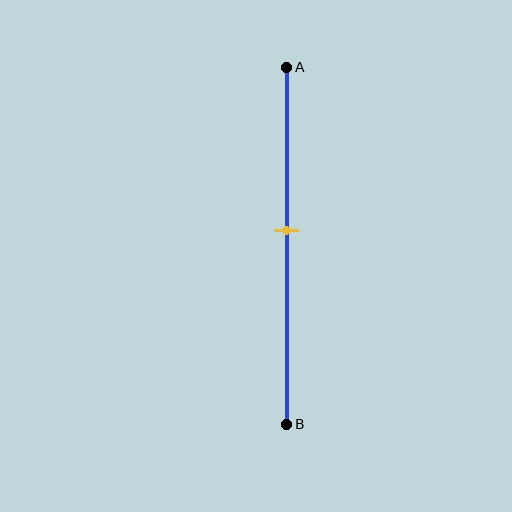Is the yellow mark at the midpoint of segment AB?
No, the mark is at about 45% from A, not at the 50% midpoint.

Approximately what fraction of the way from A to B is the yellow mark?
The yellow mark is approximately 45% of the way from A to B.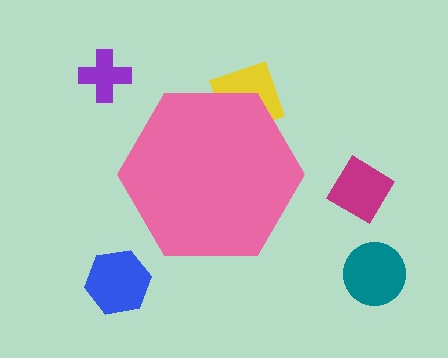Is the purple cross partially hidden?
No, the purple cross is fully visible.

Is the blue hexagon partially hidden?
No, the blue hexagon is fully visible.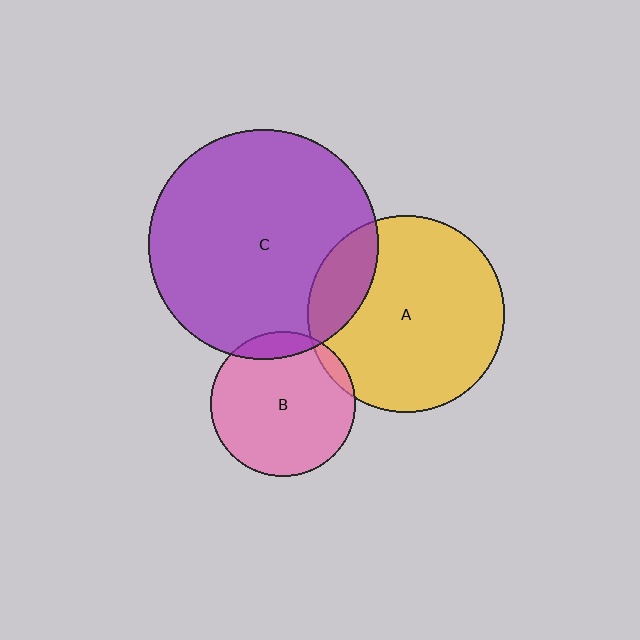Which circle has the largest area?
Circle C (purple).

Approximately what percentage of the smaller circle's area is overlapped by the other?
Approximately 10%.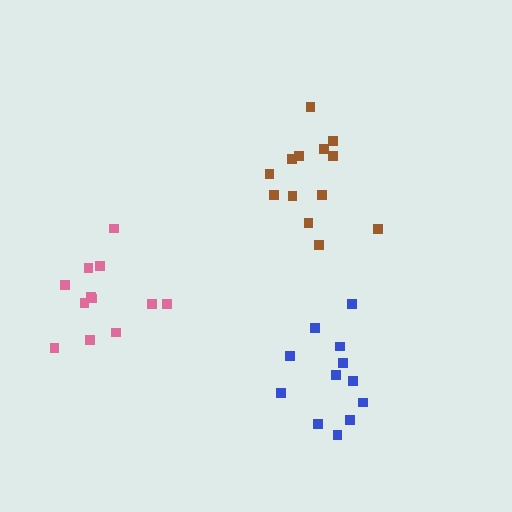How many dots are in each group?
Group 1: 13 dots, Group 2: 12 dots, Group 3: 12 dots (37 total).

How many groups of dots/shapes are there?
There are 3 groups.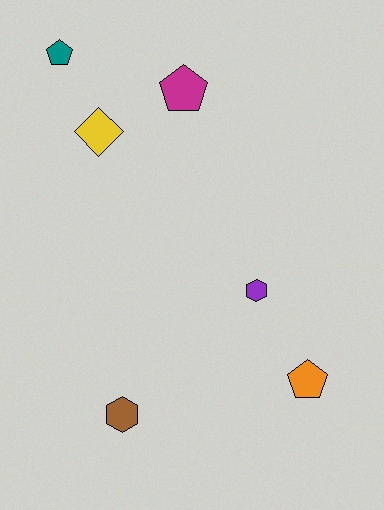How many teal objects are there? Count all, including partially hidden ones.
There is 1 teal object.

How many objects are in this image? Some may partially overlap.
There are 6 objects.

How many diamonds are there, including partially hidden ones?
There is 1 diamond.